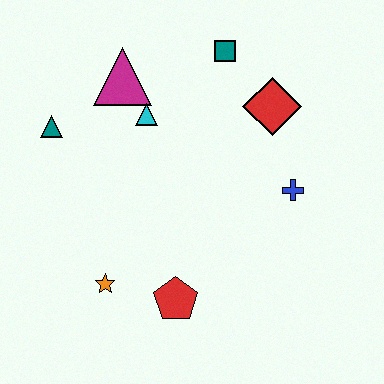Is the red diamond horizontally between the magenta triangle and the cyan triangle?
No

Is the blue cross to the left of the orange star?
No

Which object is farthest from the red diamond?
The orange star is farthest from the red diamond.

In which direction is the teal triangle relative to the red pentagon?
The teal triangle is above the red pentagon.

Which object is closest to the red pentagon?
The orange star is closest to the red pentagon.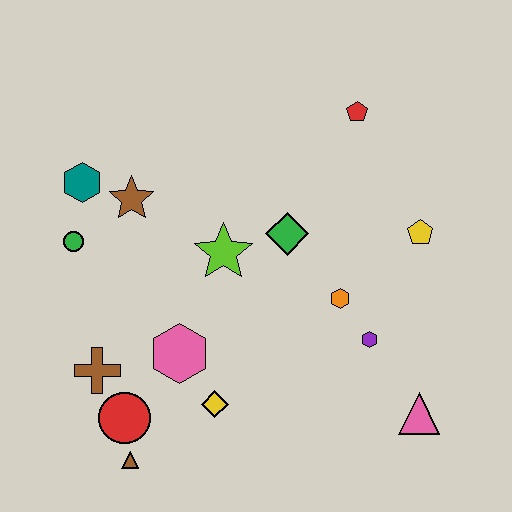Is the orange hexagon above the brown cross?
Yes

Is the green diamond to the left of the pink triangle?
Yes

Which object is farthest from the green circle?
The pink triangle is farthest from the green circle.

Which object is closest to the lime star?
The green diamond is closest to the lime star.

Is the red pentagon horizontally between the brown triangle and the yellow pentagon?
Yes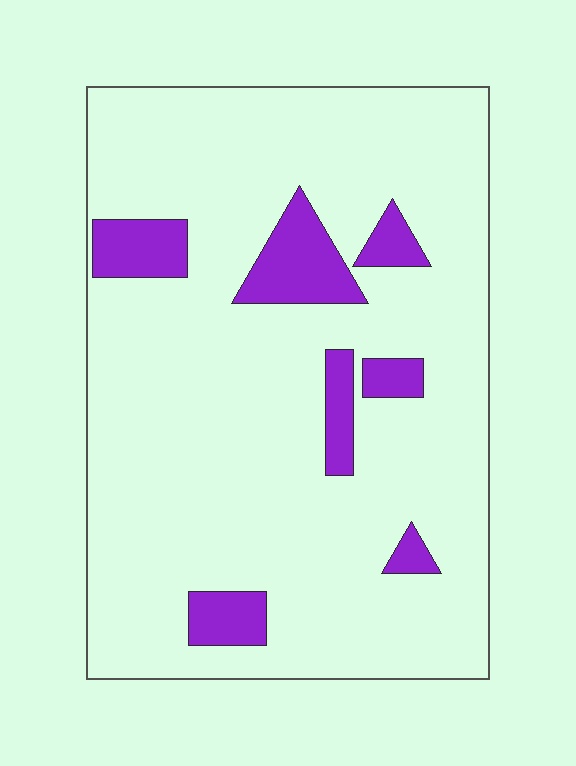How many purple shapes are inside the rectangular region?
7.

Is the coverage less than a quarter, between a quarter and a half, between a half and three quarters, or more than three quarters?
Less than a quarter.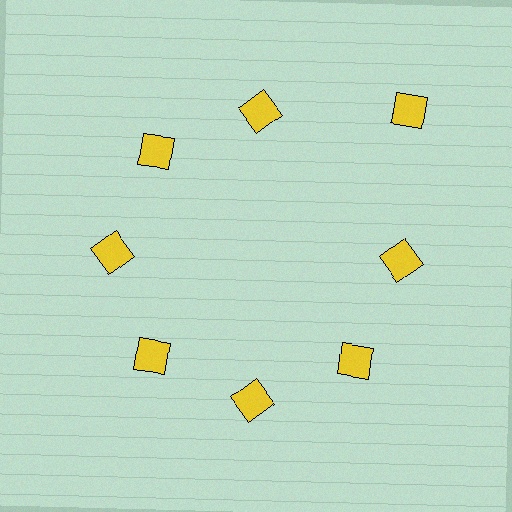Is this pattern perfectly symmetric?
No. The 8 yellow diamonds are arranged in a ring, but one element near the 2 o'clock position is pushed outward from the center, breaking the 8-fold rotational symmetry.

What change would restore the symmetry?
The symmetry would be restored by moving it inward, back onto the ring so that all 8 diamonds sit at equal angles and equal distance from the center.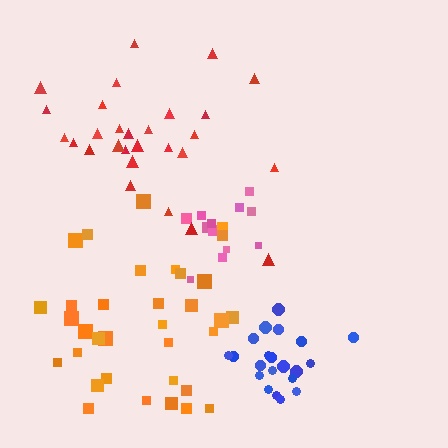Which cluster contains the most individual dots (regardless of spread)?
Orange (34).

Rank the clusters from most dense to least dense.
blue, pink, red, orange.